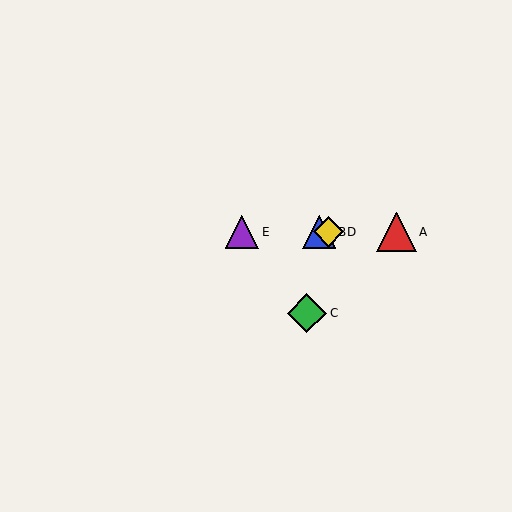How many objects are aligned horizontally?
4 objects (A, B, D, E) are aligned horizontally.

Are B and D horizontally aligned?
Yes, both are at y≈232.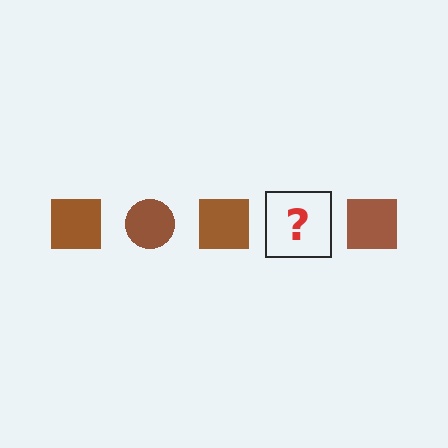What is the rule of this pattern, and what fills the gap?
The rule is that the pattern cycles through square, circle shapes in brown. The gap should be filled with a brown circle.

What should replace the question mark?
The question mark should be replaced with a brown circle.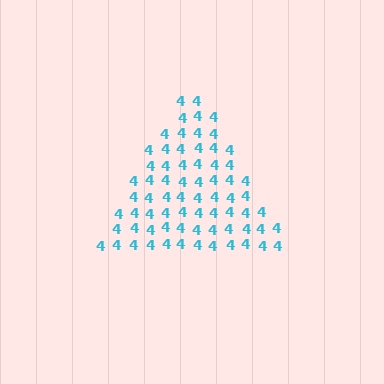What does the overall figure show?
The overall figure shows a triangle.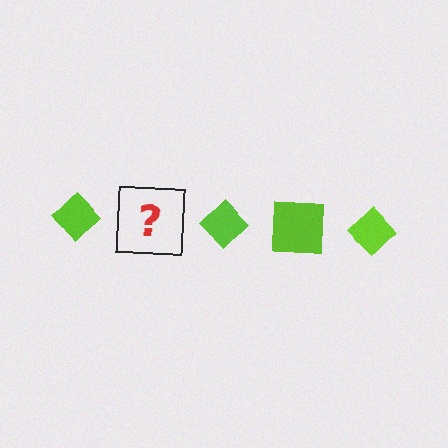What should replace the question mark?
The question mark should be replaced with a lime square.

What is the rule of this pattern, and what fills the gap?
The rule is that the pattern cycles through diamond, square shapes in lime. The gap should be filled with a lime square.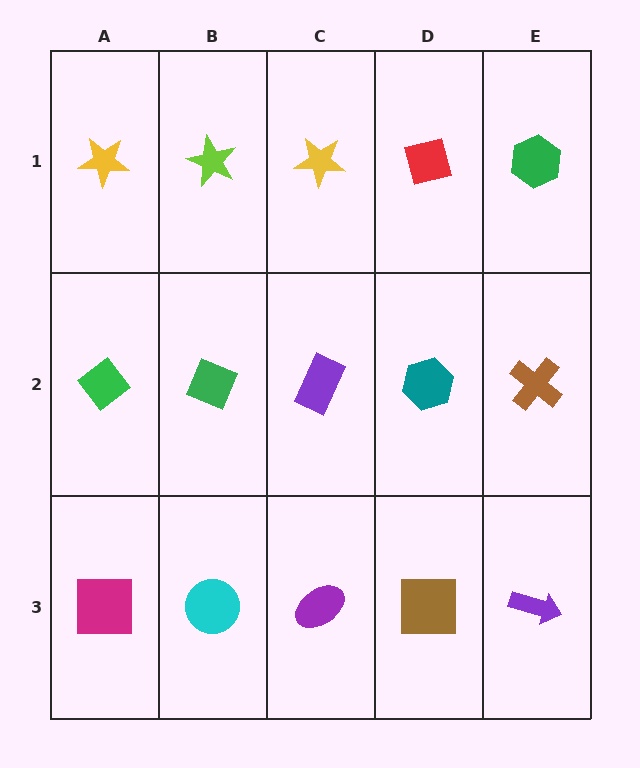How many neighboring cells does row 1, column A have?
2.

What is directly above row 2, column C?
A yellow star.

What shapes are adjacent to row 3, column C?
A purple rectangle (row 2, column C), a cyan circle (row 3, column B), a brown square (row 3, column D).